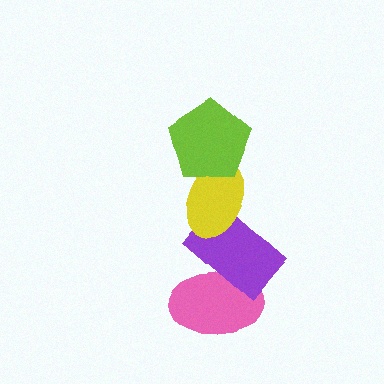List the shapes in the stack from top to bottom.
From top to bottom: the lime pentagon, the yellow ellipse, the purple rectangle, the pink ellipse.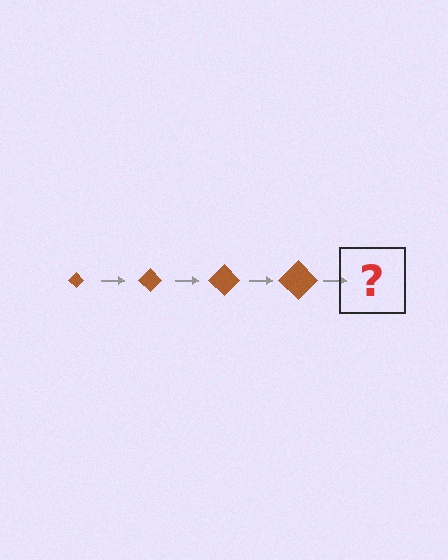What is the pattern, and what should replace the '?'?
The pattern is that the diamond gets progressively larger each step. The '?' should be a brown diamond, larger than the previous one.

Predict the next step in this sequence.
The next step is a brown diamond, larger than the previous one.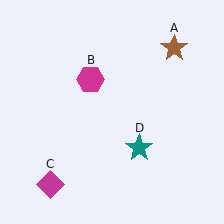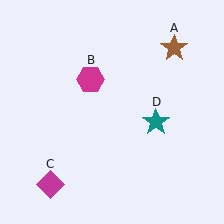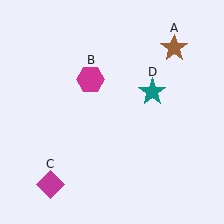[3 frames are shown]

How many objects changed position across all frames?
1 object changed position: teal star (object D).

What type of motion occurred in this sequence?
The teal star (object D) rotated counterclockwise around the center of the scene.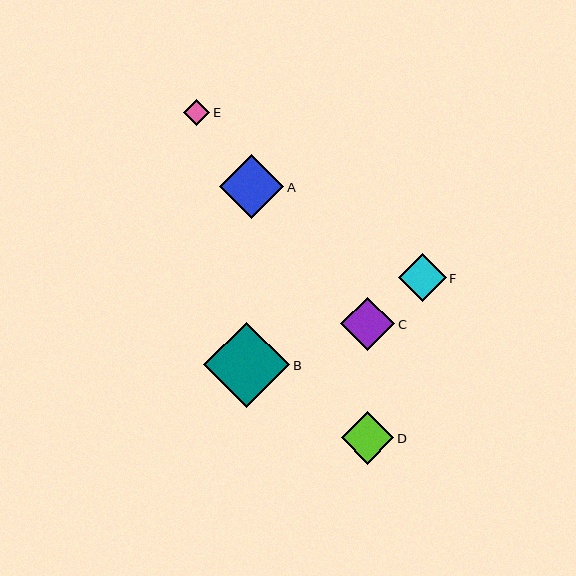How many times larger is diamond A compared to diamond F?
Diamond A is approximately 1.4 times the size of diamond F.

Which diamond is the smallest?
Diamond E is the smallest with a size of approximately 26 pixels.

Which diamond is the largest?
Diamond B is the largest with a size of approximately 86 pixels.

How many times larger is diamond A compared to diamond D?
Diamond A is approximately 1.2 times the size of diamond D.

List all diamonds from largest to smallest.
From largest to smallest: B, A, C, D, F, E.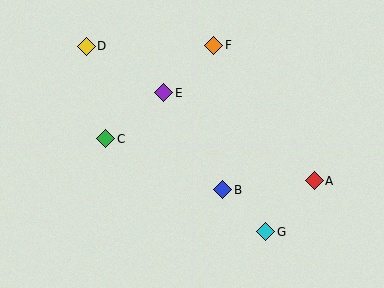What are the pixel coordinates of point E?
Point E is at (164, 93).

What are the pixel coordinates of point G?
Point G is at (266, 232).